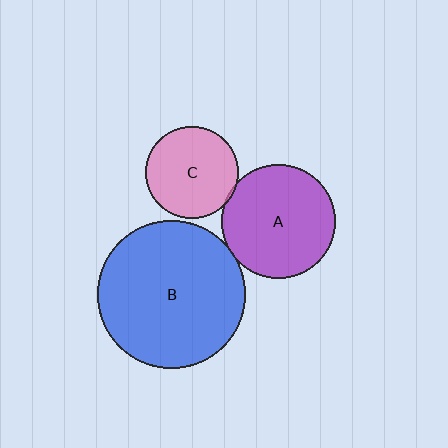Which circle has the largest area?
Circle B (blue).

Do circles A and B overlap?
Yes.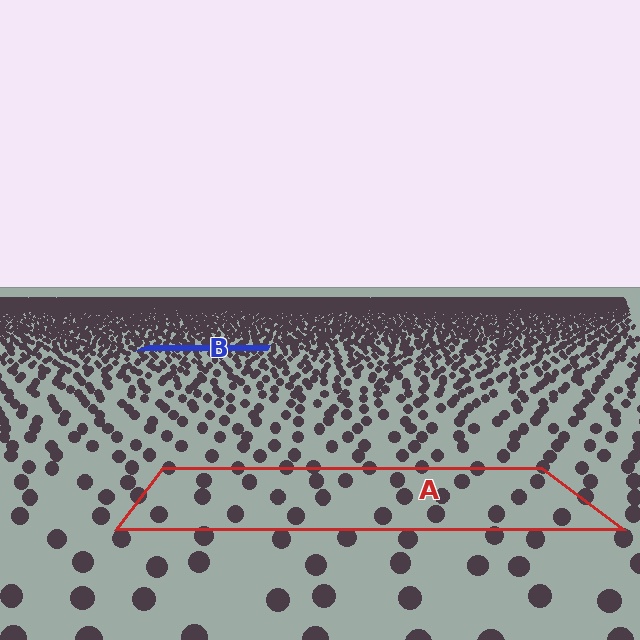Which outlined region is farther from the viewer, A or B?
Region B is farther from the viewer — the texture elements inside it appear smaller and more densely packed.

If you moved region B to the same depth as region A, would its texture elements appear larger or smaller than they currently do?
They would appear larger. At a closer depth, the same texture elements are projected at a bigger on-screen size.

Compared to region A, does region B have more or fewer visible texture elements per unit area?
Region B has more texture elements per unit area — they are packed more densely because it is farther away.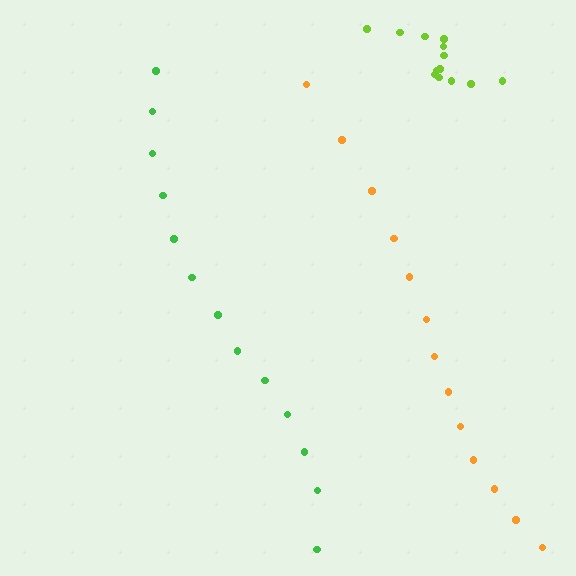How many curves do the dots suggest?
There are 3 distinct paths.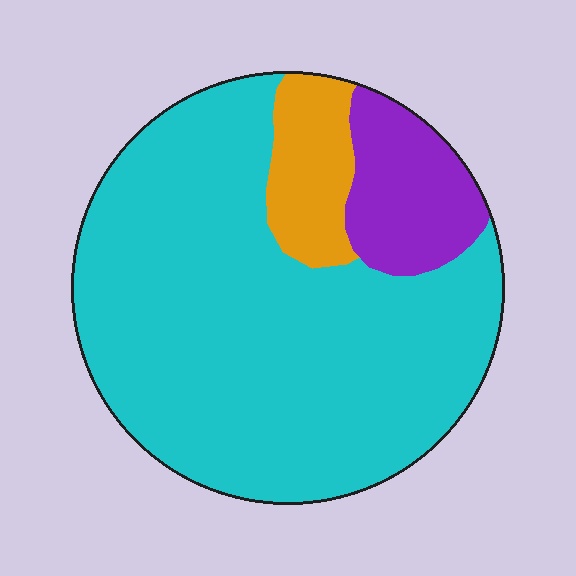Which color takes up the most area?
Cyan, at roughly 75%.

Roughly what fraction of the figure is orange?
Orange takes up about one tenth (1/10) of the figure.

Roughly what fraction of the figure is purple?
Purple takes up about one eighth (1/8) of the figure.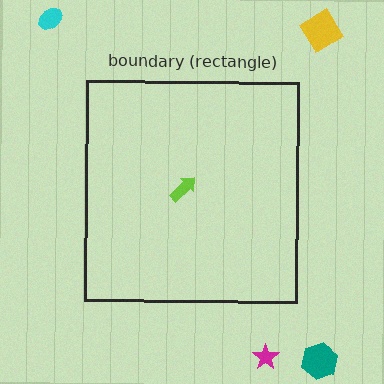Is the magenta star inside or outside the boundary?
Outside.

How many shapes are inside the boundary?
1 inside, 4 outside.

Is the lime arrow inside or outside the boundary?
Inside.